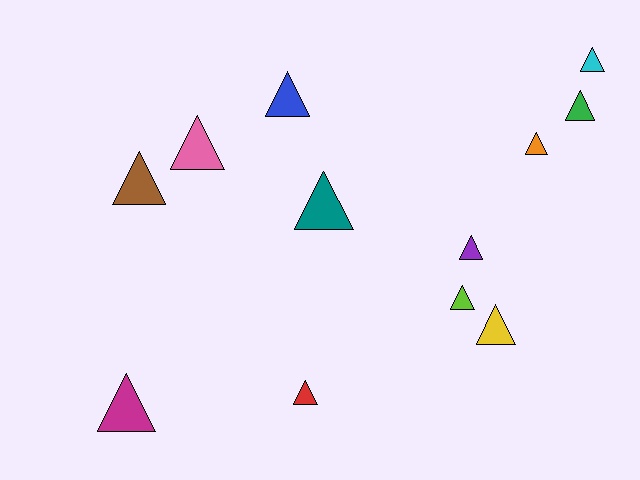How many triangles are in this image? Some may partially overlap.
There are 12 triangles.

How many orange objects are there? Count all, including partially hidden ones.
There is 1 orange object.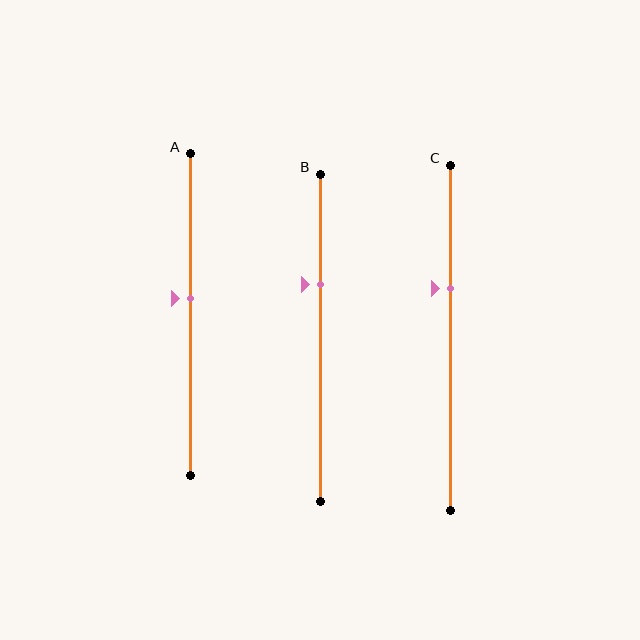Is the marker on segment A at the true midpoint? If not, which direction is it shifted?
No, the marker on segment A is shifted upward by about 5% of the segment length.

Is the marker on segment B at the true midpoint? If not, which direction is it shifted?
No, the marker on segment B is shifted upward by about 16% of the segment length.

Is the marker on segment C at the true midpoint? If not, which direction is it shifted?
No, the marker on segment C is shifted upward by about 14% of the segment length.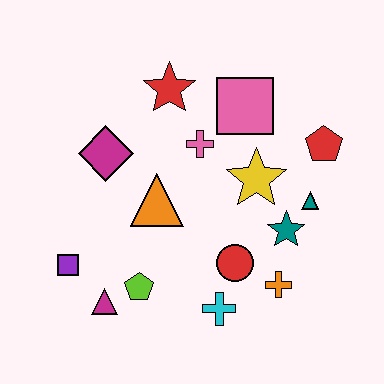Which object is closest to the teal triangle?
The teal star is closest to the teal triangle.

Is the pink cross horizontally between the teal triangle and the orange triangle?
Yes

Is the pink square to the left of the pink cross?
No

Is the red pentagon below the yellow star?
No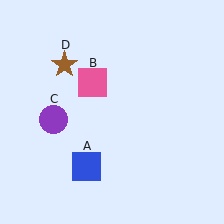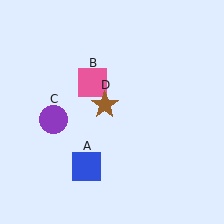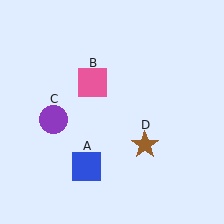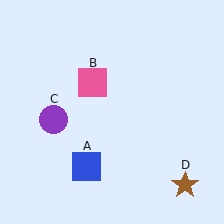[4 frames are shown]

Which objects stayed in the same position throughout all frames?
Blue square (object A) and pink square (object B) and purple circle (object C) remained stationary.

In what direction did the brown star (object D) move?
The brown star (object D) moved down and to the right.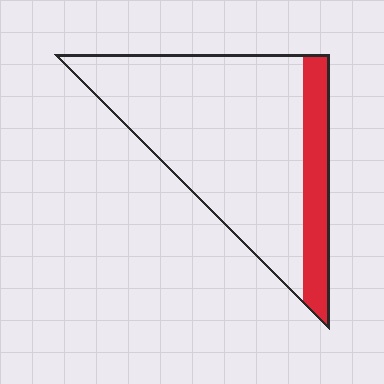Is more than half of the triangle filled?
No.